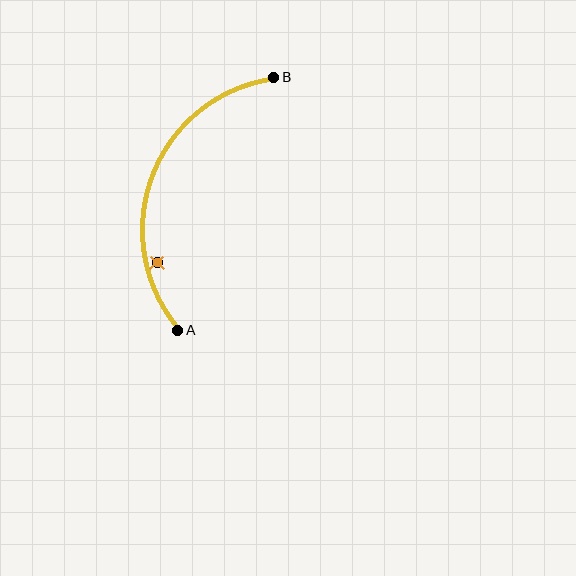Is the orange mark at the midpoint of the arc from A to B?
No — the orange mark does not lie on the arc at all. It sits slightly inside the curve.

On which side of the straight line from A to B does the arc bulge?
The arc bulges to the left of the straight line connecting A and B.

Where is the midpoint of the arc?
The arc midpoint is the point on the curve farthest from the straight line joining A and B. It sits to the left of that line.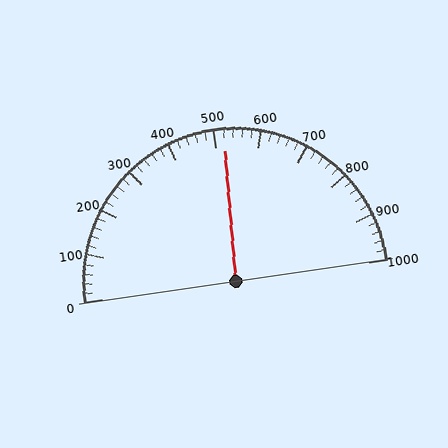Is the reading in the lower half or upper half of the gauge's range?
The reading is in the upper half of the range (0 to 1000).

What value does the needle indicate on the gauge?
The needle indicates approximately 520.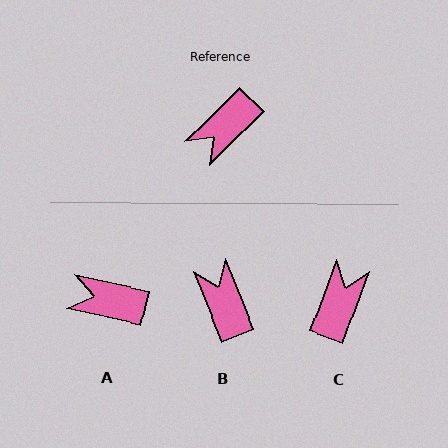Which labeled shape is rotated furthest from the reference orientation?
C, about 155 degrees away.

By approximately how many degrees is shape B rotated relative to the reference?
Approximately 112 degrees clockwise.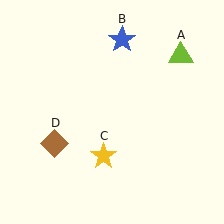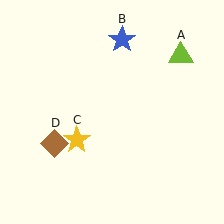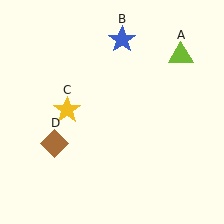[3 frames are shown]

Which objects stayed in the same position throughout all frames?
Lime triangle (object A) and blue star (object B) and brown diamond (object D) remained stationary.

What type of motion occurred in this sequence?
The yellow star (object C) rotated clockwise around the center of the scene.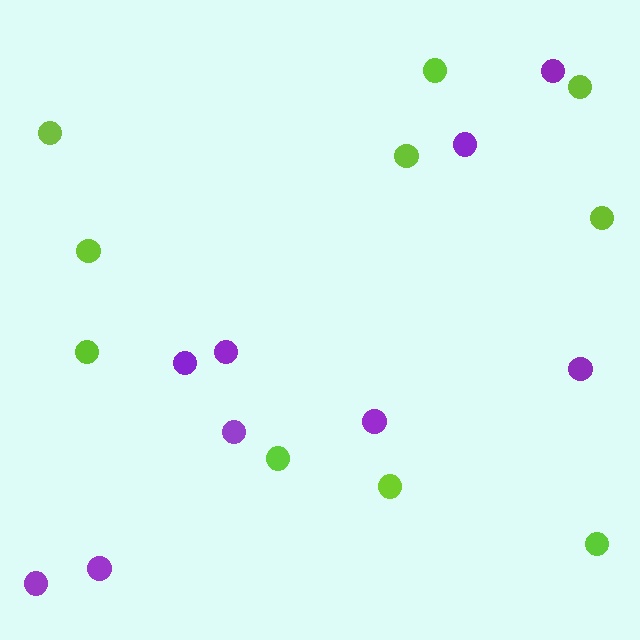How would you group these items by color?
There are 2 groups: one group of lime circles (10) and one group of purple circles (9).